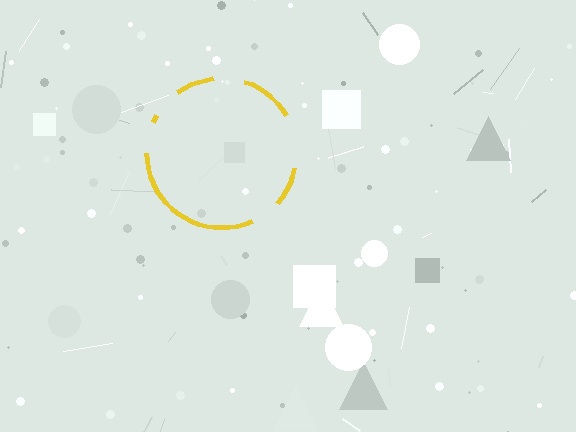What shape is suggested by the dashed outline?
The dashed outline suggests a circle.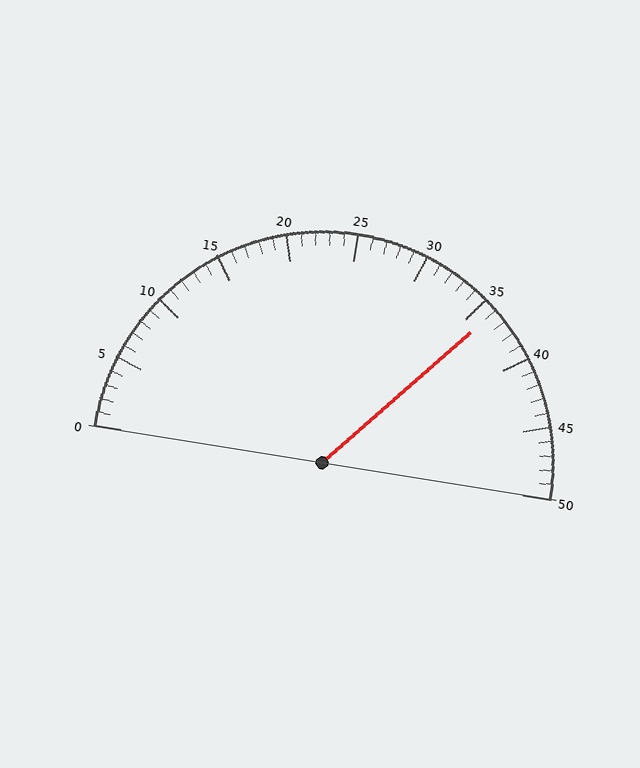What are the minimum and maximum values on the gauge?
The gauge ranges from 0 to 50.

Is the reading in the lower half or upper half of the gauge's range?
The reading is in the upper half of the range (0 to 50).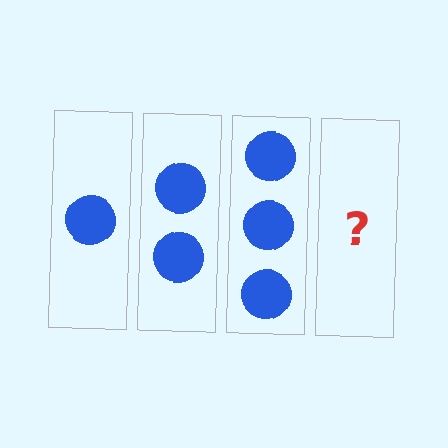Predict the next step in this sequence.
The next step is 4 circles.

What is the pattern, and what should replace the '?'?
The pattern is that each step adds one more circle. The '?' should be 4 circles.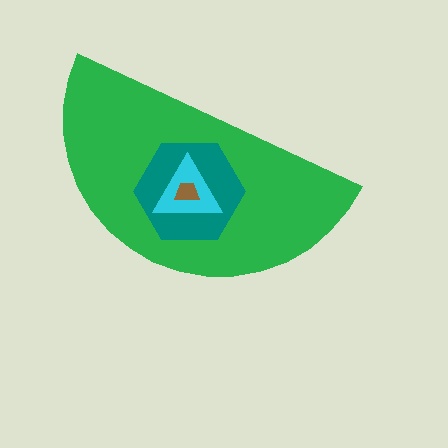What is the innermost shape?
The brown trapezoid.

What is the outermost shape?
The green semicircle.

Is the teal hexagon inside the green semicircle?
Yes.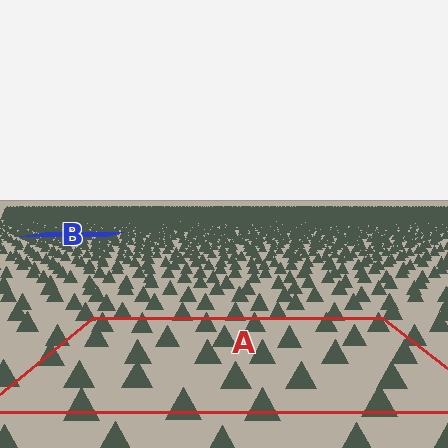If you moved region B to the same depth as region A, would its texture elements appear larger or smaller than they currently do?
They would appear larger. At a closer depth, the same texture elements are projected at a bigger on-screen size.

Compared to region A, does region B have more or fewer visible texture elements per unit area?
Region B has more texture elements per unit area — they are packed more densely because it is farther away.